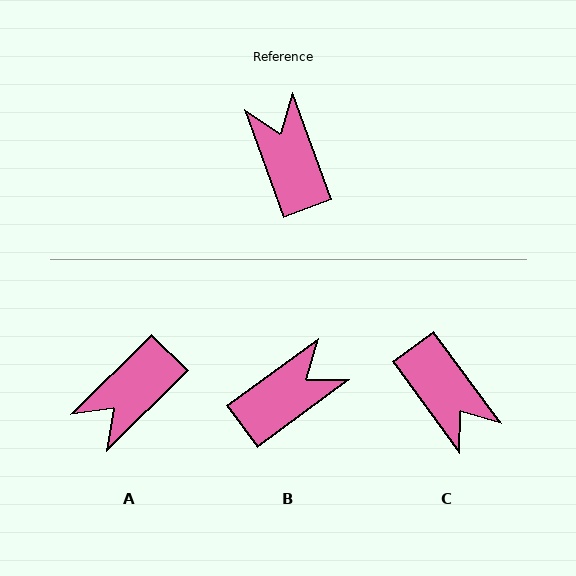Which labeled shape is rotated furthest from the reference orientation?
C, about 164 degrees away.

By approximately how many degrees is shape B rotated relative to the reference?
Approximately 74 degrees clockwise.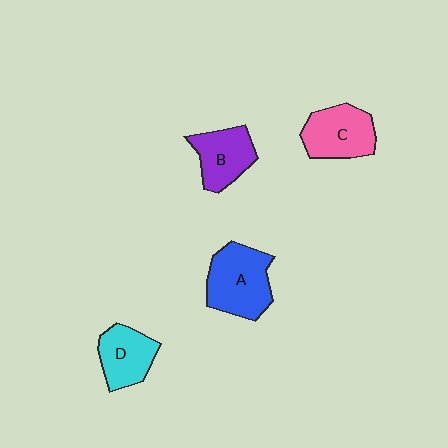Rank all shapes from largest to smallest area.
From largest to smallest: A (blue), C (pink), B (purple), D (cyan).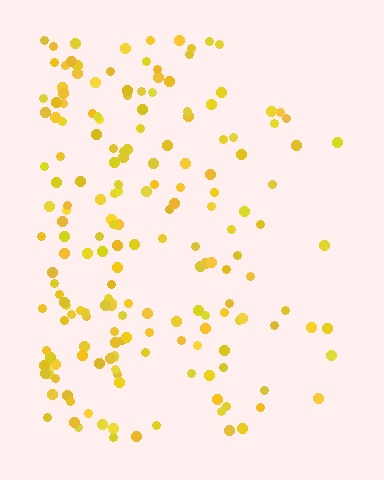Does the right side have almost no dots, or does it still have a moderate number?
Still a moderate number, just noticeably fewer than the left.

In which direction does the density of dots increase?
From right to left, with the left side densest.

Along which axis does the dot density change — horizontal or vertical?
Horizontal.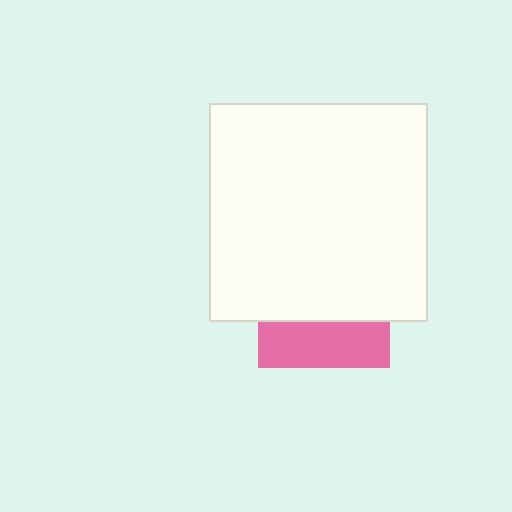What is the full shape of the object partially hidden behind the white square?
The partially hidden object is a pink square.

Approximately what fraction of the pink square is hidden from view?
Roughly 65% of the pink square is hidden behind the white square.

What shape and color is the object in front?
The object in front is a white square.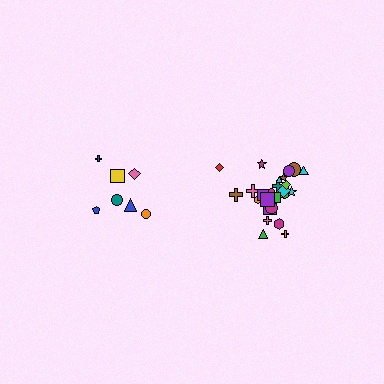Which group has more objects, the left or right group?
The right group.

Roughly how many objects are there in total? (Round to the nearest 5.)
Roughly 30 objects in total.